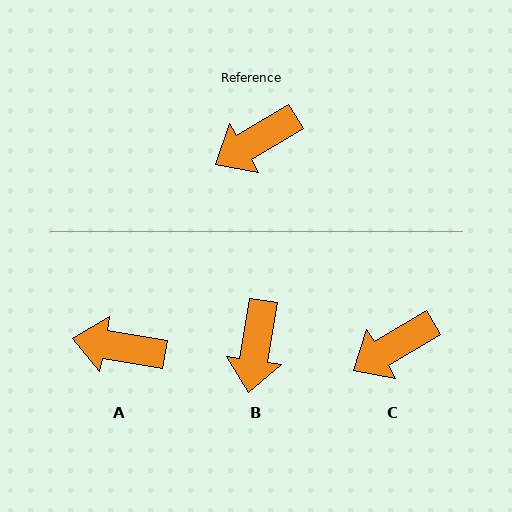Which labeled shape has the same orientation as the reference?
C.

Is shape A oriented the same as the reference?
No, it is off by about 41 degrees.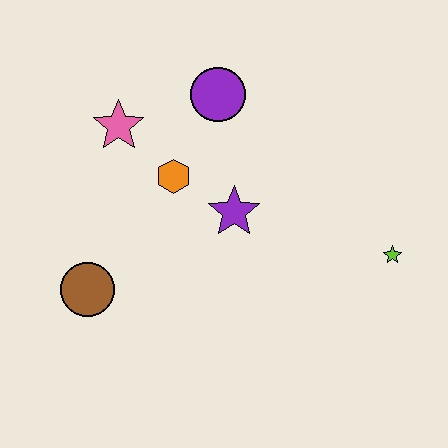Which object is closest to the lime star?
The purple star is closest to the lime star.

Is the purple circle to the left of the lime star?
Yes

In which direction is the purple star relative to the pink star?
The purple star is to the right of the pink star.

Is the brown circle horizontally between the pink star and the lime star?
No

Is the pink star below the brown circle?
No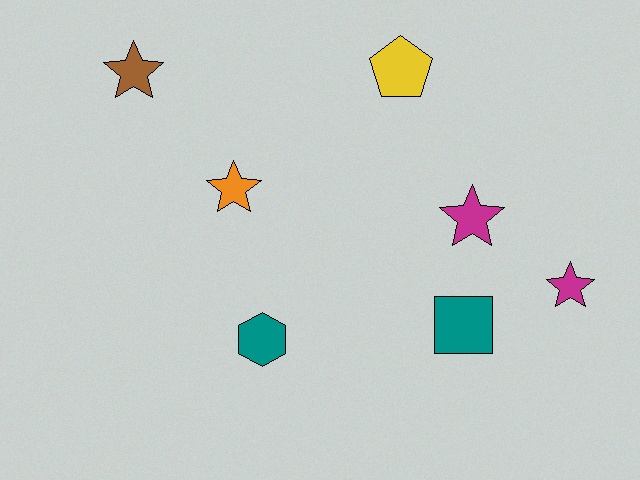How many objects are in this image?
There are 7 objects.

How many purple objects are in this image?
There are no purple objects.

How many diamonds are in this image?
There are no diamonds.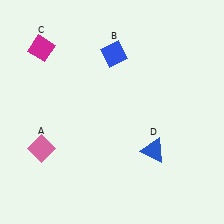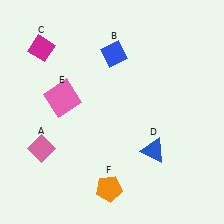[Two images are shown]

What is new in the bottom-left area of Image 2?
An orange pentagon (F) was added in the bottom-left area of Image 2.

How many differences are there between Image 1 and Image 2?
There are 2 differences between the two images.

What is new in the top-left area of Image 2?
A pink square (E) was added in the top-left area of Image 2.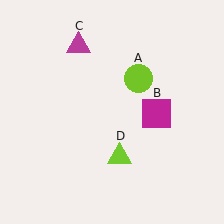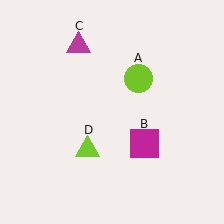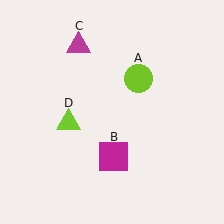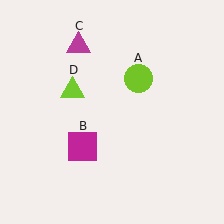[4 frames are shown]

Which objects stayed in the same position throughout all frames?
Lime circle (object A) and magenta triangle (object C) remained stationary.